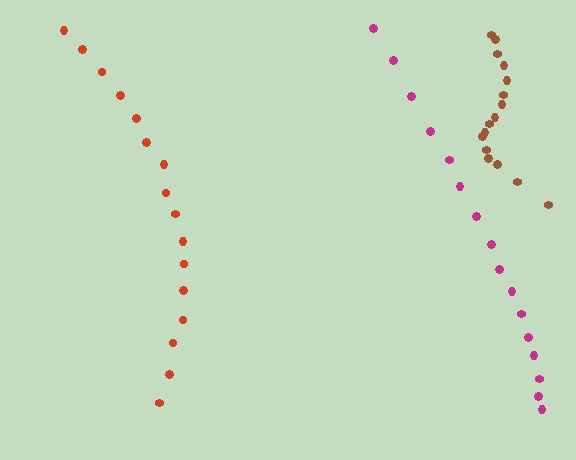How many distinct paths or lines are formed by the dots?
There are 3 distinct paths.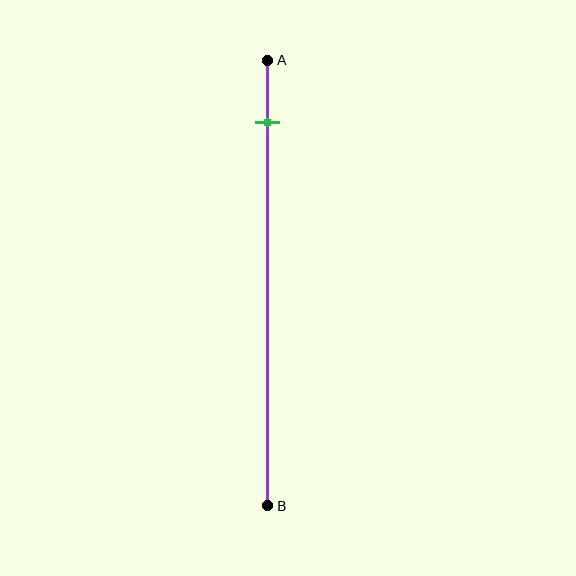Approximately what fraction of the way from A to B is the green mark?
The green mark is approximately 15% of the way from A to B.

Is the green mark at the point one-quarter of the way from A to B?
No, the mark is at about 15% from A, not at the 25% one-quarter point.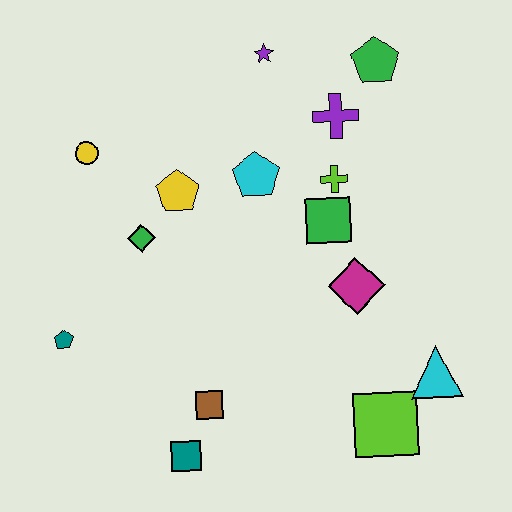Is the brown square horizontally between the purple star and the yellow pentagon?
Yes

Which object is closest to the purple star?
The purple cross is closest to the purple star.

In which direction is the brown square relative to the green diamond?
The brown square is below the green diamond.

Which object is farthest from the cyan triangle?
The yellow circle is farthest from the cyan triangle.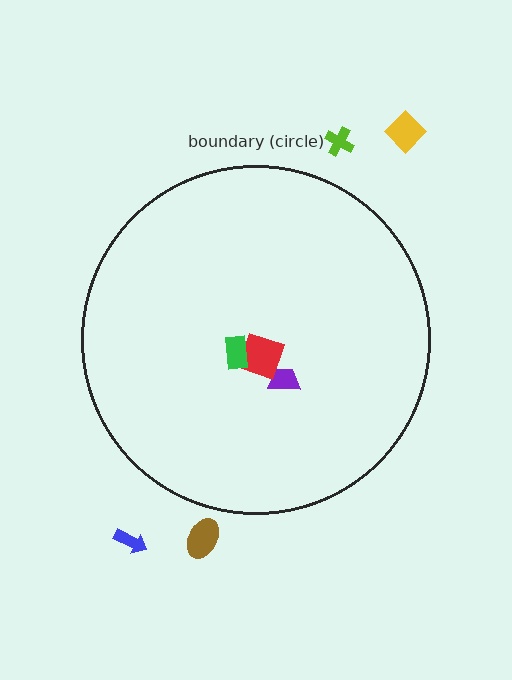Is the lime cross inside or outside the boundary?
Outside.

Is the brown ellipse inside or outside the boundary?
Outside.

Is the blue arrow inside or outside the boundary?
Outside.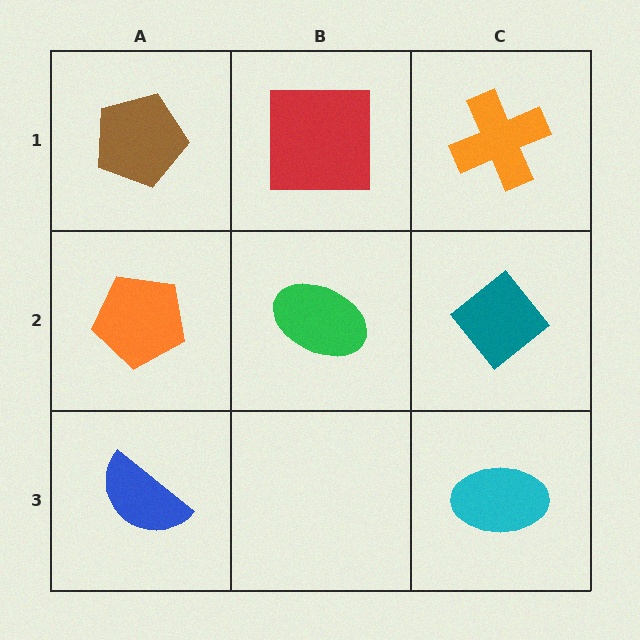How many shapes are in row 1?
3 shapes.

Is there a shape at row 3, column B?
No, that cell is empty.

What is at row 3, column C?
A cyan ellipse.